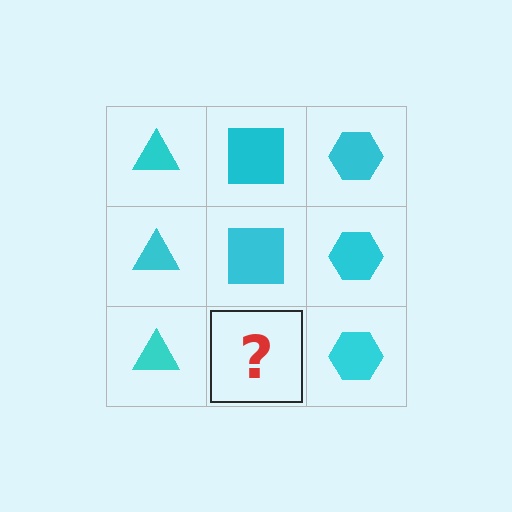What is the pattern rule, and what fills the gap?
The rule is that each column has a consistent shape. The gap should be filled with a cyan square.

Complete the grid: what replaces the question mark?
The question mark should be replaced with a cyan square.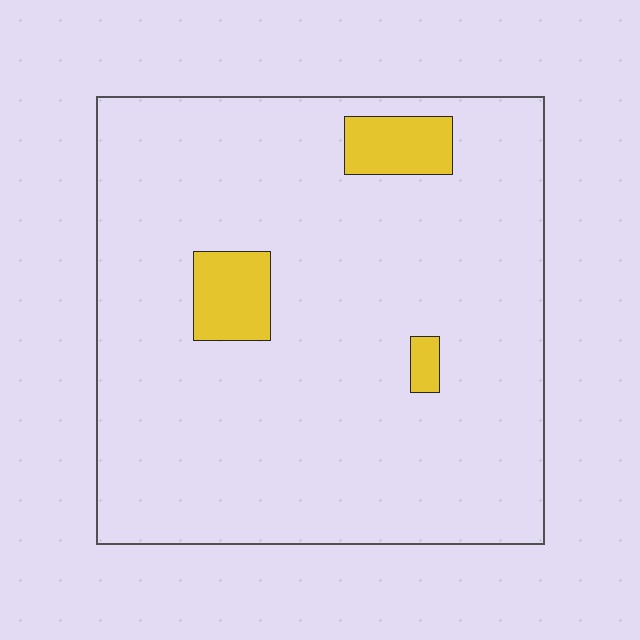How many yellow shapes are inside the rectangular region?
3.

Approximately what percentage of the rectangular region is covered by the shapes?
Approximately 10%.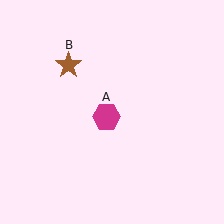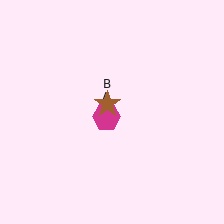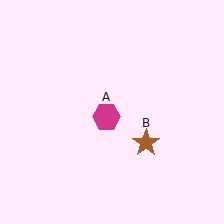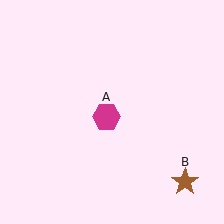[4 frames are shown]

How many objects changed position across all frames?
1 object changed position: brown star (object B).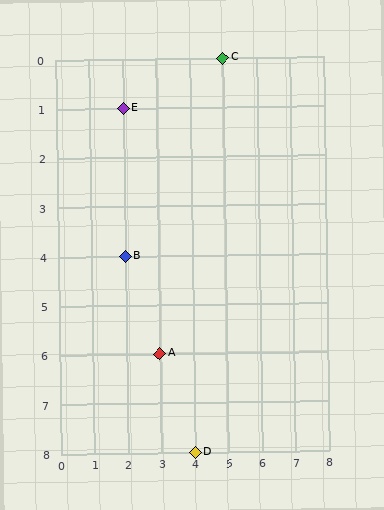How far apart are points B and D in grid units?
Points B and D are 2 columns and 4 rows apart (about 4.5 grid units diagonally).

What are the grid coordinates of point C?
Point C is at grid coordinates (5, 0).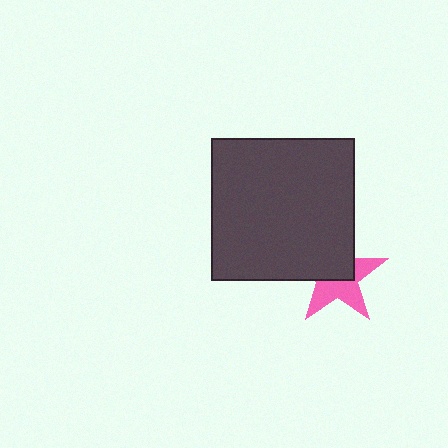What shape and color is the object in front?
The object in front is a dark gray square.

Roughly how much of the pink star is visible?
About half of it is visible (roughly 50%).